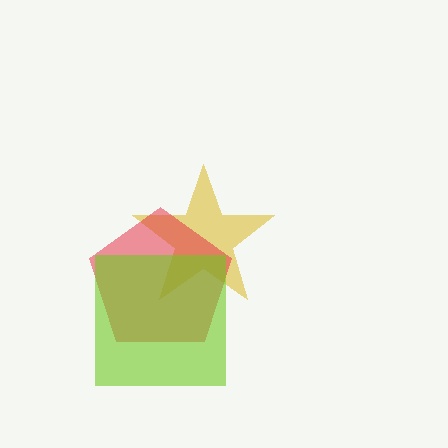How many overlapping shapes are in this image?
There are 3 overlapping shapes in the image.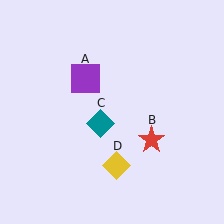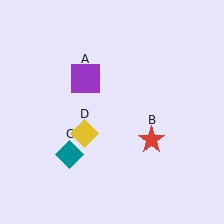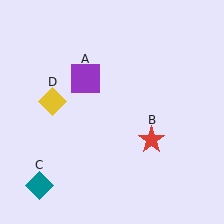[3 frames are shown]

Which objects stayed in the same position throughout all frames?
Purple square (object A) and red star (object B) remained stationary.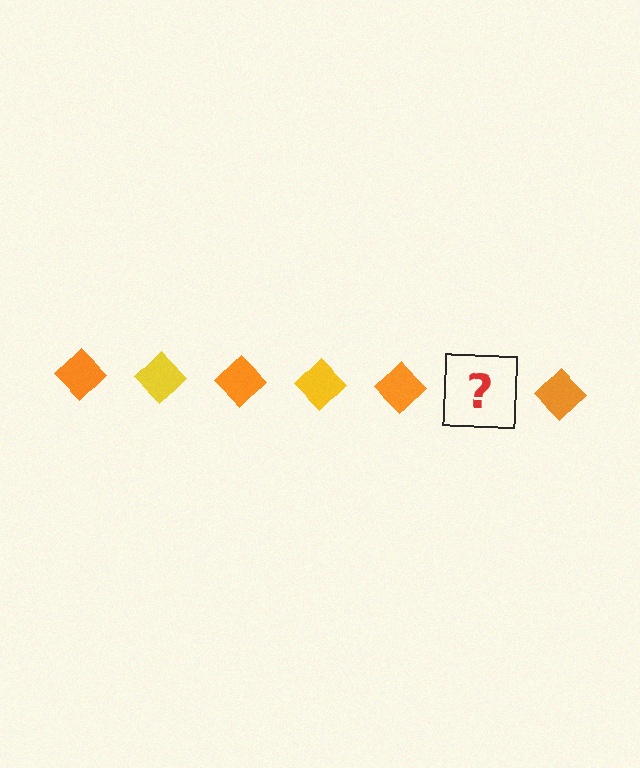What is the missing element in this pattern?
The missing element is a yellow diamond.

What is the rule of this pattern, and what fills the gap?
The rule is that the pattern cycles through orange, yellow diamonds. The gap should be filled with a yellow diamond.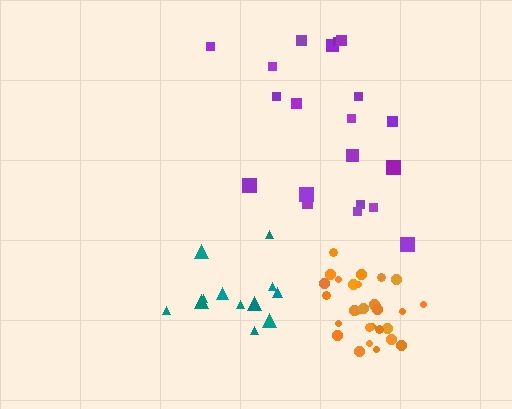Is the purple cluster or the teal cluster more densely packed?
Teal.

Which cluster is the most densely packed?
Orange.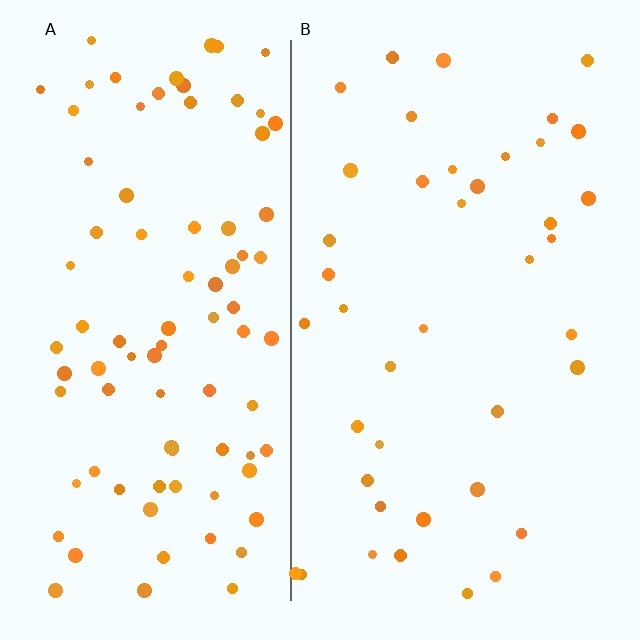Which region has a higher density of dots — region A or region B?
A (the left).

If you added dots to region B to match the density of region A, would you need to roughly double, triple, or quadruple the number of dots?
Approximately double.